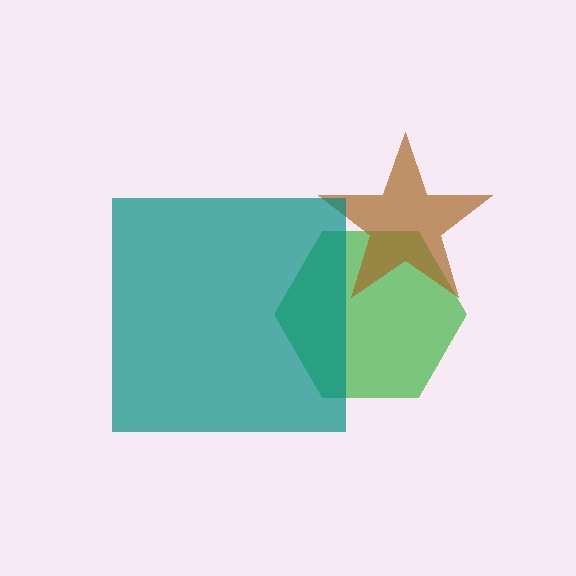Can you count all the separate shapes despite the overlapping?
Yes, there are 3 separate shapes.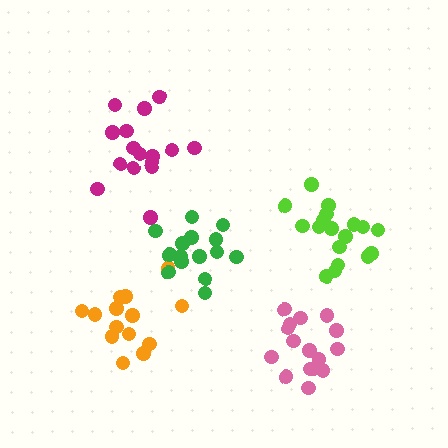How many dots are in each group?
Group 1: 14 dots, Group 2: 16 dots, Group 3: 18 dots, Group 4: 15 dots, Group 5: 16 dots (79 total).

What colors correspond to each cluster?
The clusters are colored: orange, magenta, lime, green, pink.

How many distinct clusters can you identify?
There are 5 distinct clusters.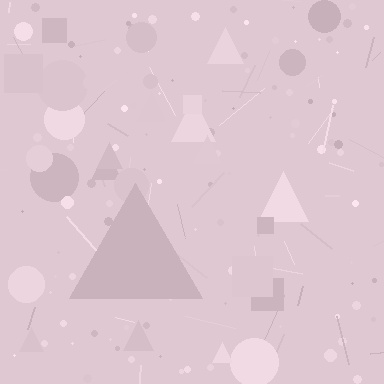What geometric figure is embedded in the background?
A triangle is embedded in the background.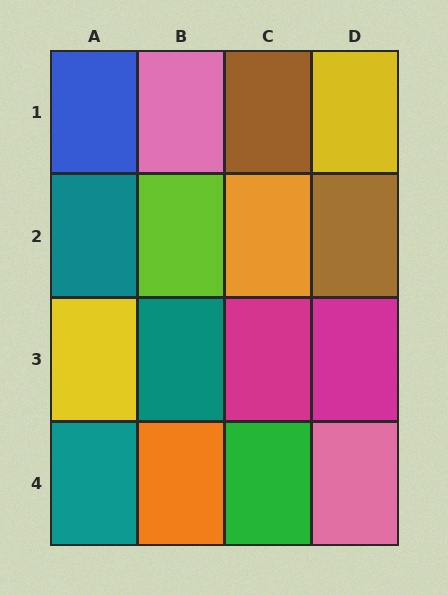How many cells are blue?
1 cell is blue.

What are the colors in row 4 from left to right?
Teal, orange, green, pink.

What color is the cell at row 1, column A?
Blue.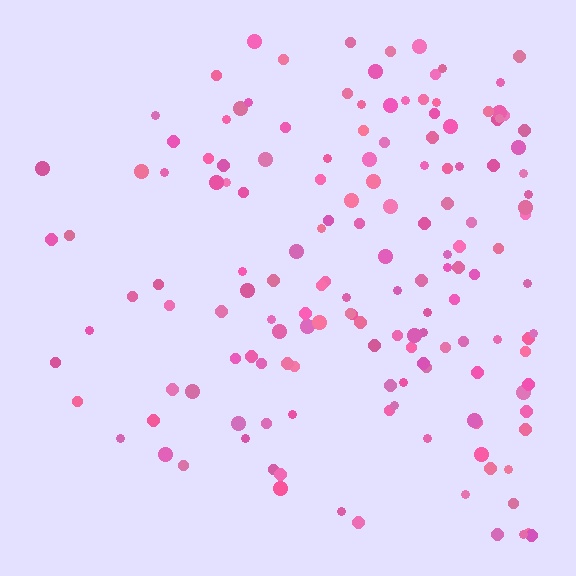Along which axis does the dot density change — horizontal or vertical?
Horizontal.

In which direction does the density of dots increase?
From left to right, with the right side densest.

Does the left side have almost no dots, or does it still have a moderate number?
Still a moderate number, just noticeably fewer than the right.